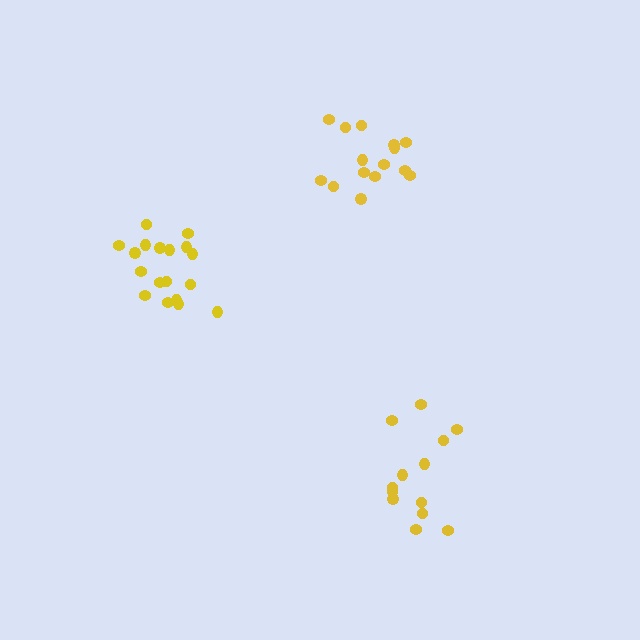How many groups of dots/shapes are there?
There are 3 groups.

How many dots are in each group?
Group 1: 15 dots, Group 2: 13 dots, Group 3: 18 dots (46 total).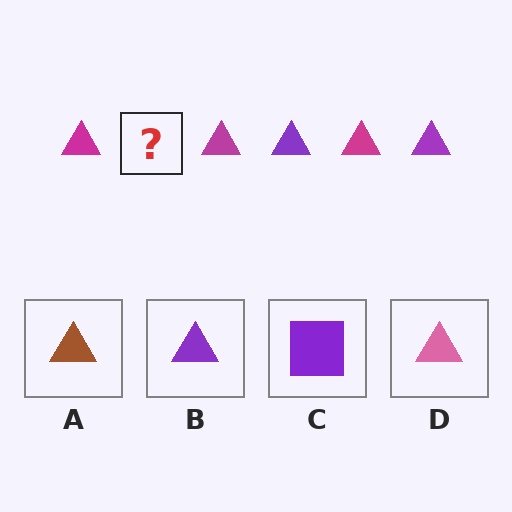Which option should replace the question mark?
Option B.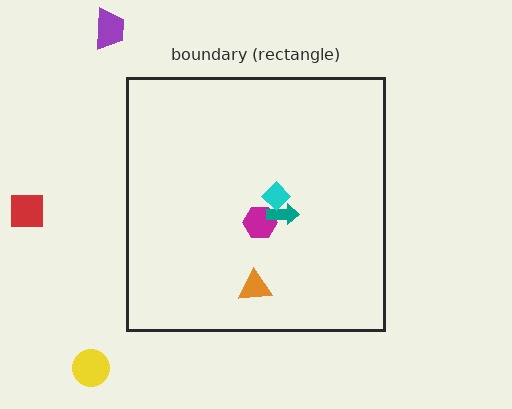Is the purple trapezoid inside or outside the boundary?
Outside.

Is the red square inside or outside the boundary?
Outside.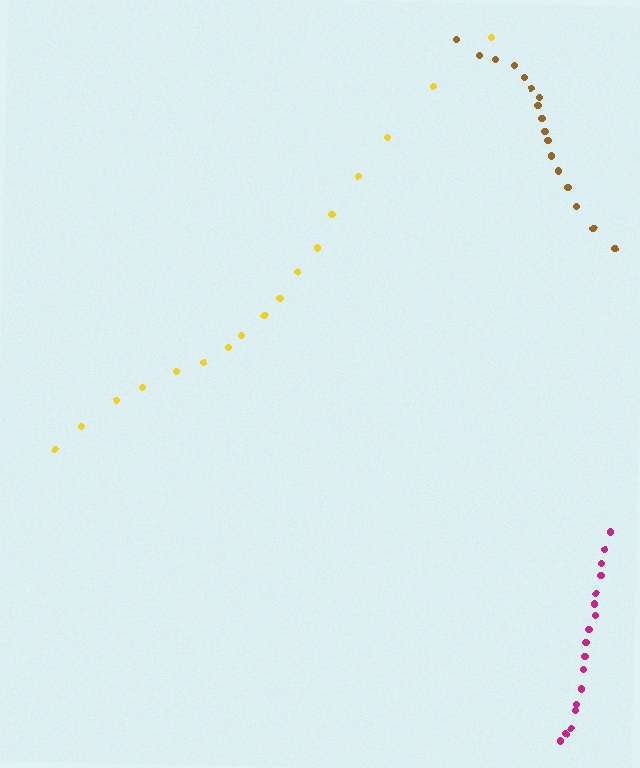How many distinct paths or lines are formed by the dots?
There are 3 distinct paths.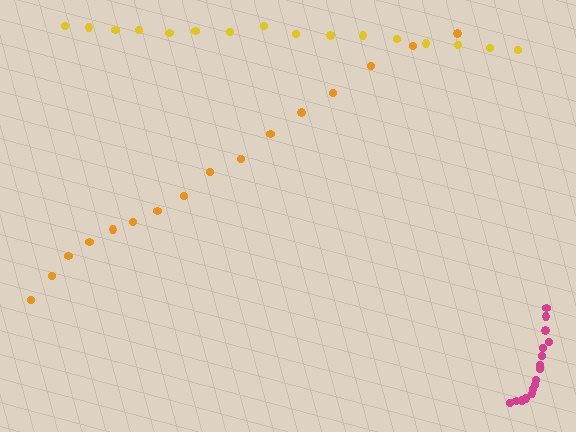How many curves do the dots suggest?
There are 3 distinct paths.